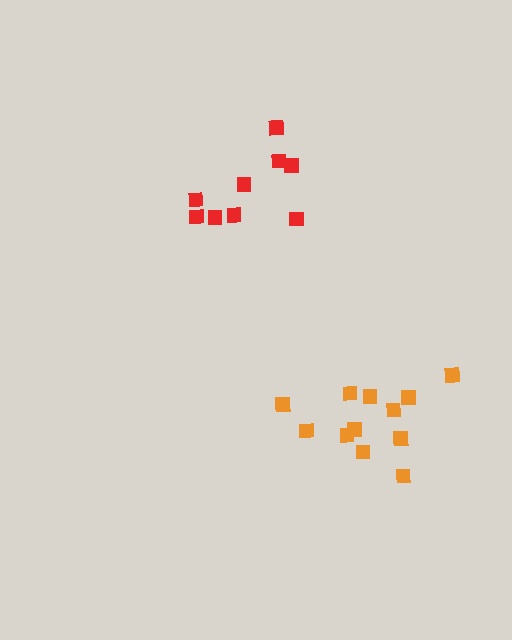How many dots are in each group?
Group 1: 12 dots, Group 2: 9 dots (21 total).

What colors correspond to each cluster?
The clusters are colored: orange, red.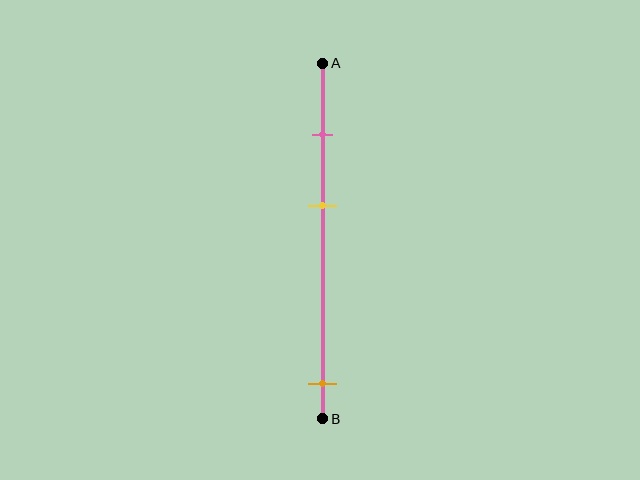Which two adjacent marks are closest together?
The pink and yellow marks are the closest adjacent pair.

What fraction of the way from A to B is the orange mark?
The orange mark is approximately 90% (0.9) of the way from A to B.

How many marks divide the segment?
There are 3 marks dividing the segment.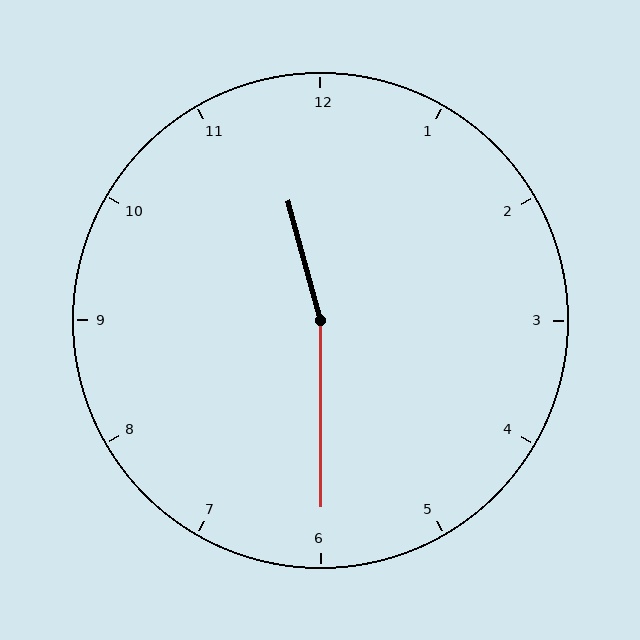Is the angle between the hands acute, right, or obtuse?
It is obtuse.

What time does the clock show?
11:30.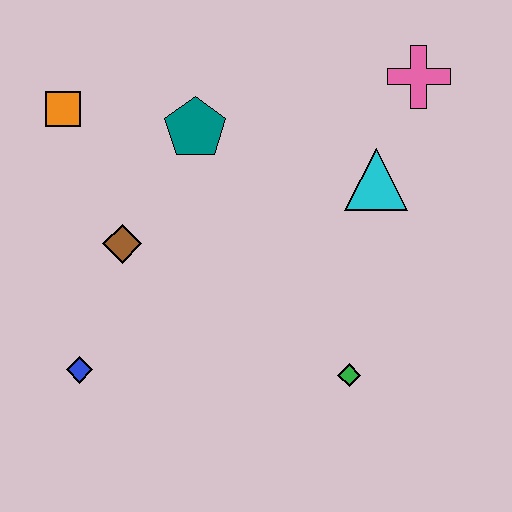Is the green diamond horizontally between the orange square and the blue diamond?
No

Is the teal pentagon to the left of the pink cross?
Yes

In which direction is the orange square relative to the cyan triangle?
The orange square is to the left of the cyan triangle.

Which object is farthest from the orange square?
The green diamond is farthest from the orange square.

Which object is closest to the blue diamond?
The brown diamond is closest to the blue diamond.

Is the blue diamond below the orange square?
Yes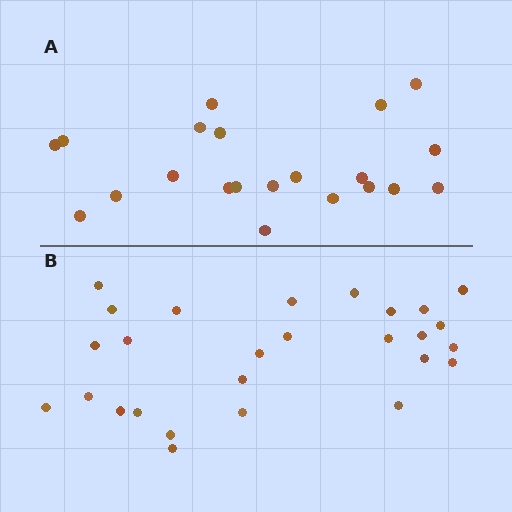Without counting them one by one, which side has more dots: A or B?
Region B (the bottom region) has more dots.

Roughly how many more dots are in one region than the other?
Region B has about 6 more dots than region A.